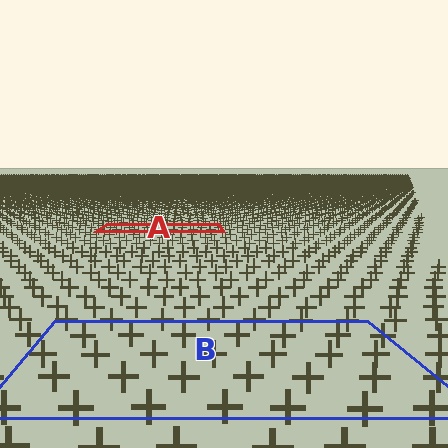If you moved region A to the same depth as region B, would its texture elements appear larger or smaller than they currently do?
They would appear larger. At a closer depth, the same texture elements are projected at a bigger on-screen size.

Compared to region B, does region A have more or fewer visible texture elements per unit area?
Region A has more texture elements per unit area — they are packed more densely because it is farther away.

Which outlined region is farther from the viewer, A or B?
Region A is farther from the viewer — the texture elements inside it appear smaller and more densely packed.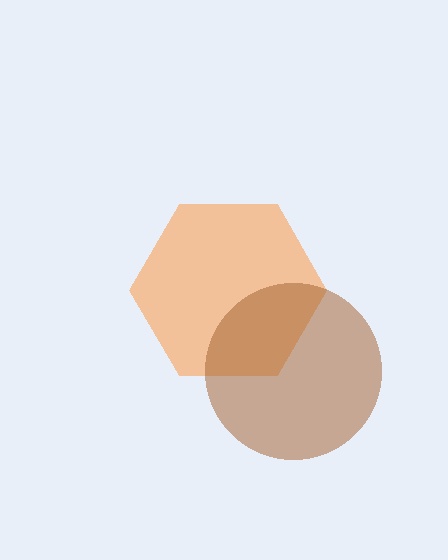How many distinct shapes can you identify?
There are 2 distinct shapes: an orange hexagon, a brown circle.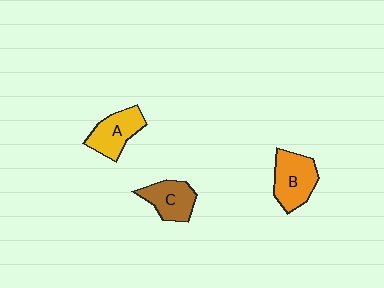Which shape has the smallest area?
Shape C (brown).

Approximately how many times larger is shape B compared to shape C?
Approximately 1.2 times.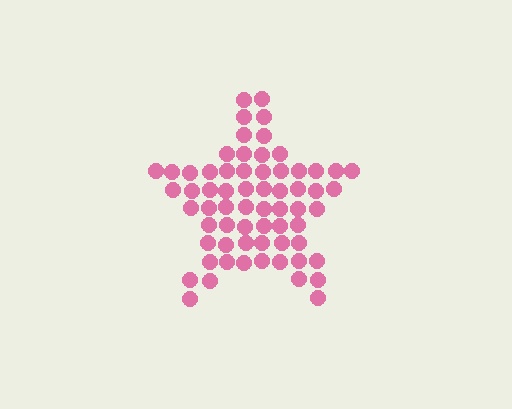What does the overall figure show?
The overall figure shows a star.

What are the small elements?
The small elements are circles.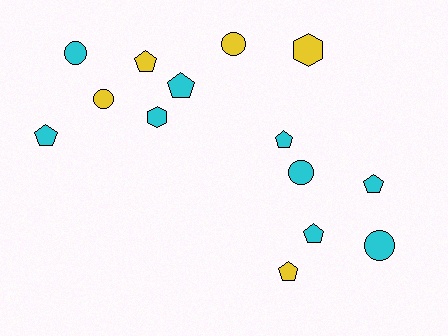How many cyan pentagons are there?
There are 5 cyan pentagons.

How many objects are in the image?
There are 14 objects.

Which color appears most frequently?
Cyan, with 9 objects.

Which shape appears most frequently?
Pentagon, with 7 objects.